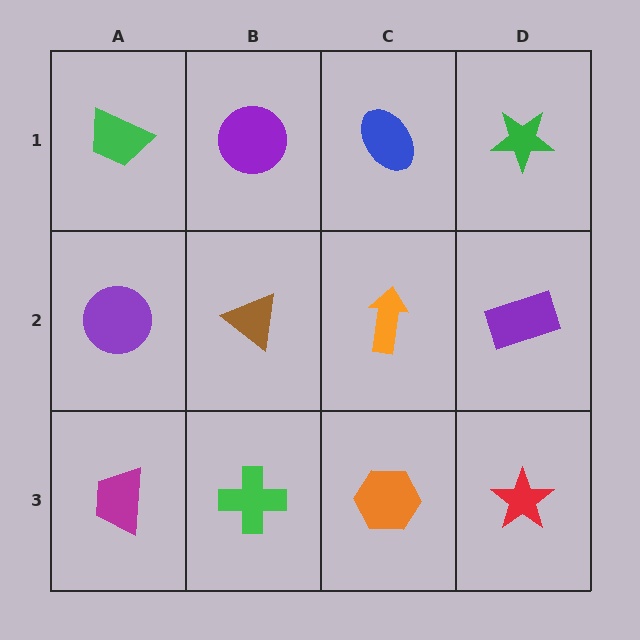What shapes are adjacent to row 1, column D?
A purple rectangle (row 2, column D), a blue ellipse (row 1, column C).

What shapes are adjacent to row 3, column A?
A purple circle (row 2, column A), a green cross (row 3, column B).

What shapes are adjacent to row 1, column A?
A purple circle (row 2, column A), a purple circle (row 1, column B).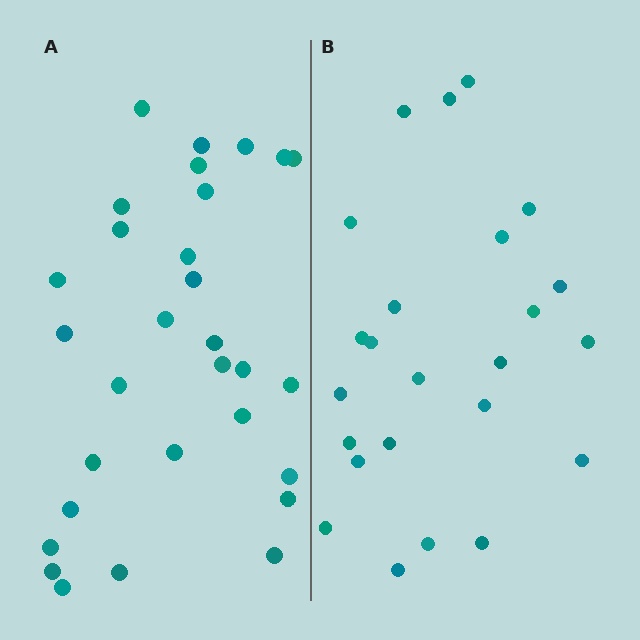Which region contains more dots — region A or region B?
Region A (the left region) has more dots.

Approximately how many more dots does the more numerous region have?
Region A has about 6 more dots than region B.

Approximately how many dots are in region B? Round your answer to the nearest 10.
About 20 dots. (The exact count is 24, which rounds to 20.)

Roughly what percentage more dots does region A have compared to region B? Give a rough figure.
About 25% more.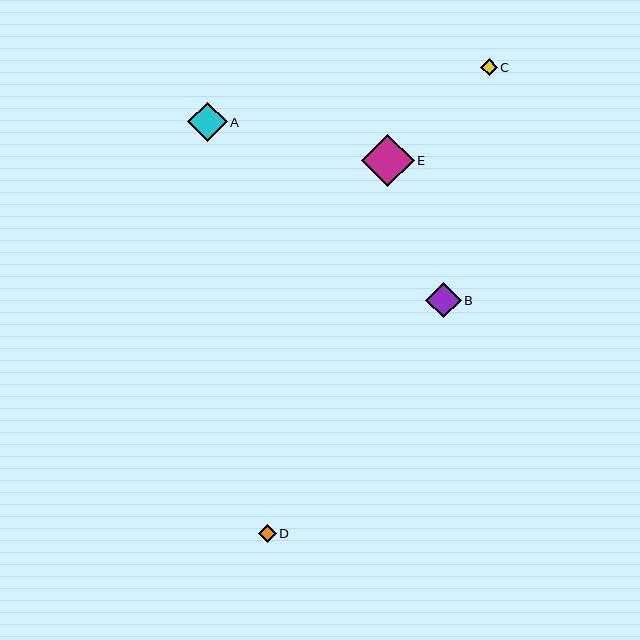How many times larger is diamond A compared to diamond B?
Diamond A is approximately 1.1 times the size of diamond B.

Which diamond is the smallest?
Diamond C is the smallest with a size of approximately 16 pixels.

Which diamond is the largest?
Diamond E is the largest with a size of approximately 53 pixels.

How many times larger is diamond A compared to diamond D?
Diamond A is approximately 2.2 times the size of diamond D.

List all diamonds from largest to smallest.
From largest to smallest: E, A, B, D, C.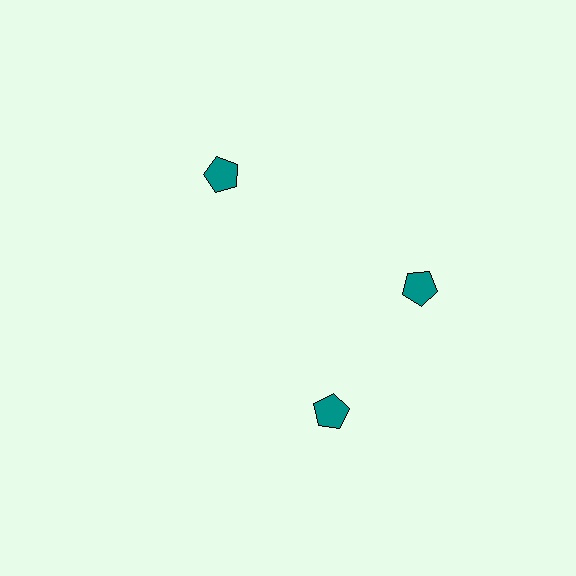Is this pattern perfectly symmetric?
No. The 3 teal pentagons are arranged in a ring, but one element near the 7 o'clock position is rotated out of alignment along the ring, breaking the 3-fold rotational symmetry.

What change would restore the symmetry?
The symmetry would be restored by rotating it back into even spacing with its neighbors so that all 3 pentagons sit at equal angles and equal distance from the center.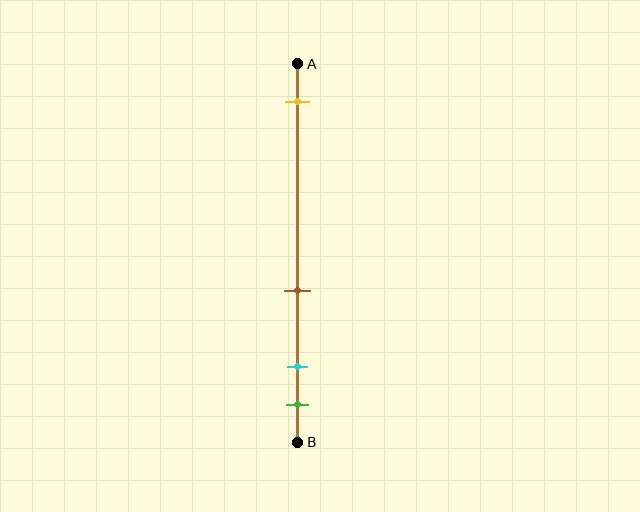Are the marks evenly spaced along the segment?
No, the marks are not evenly spaced.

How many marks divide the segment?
There are 4 marks dividing the segment.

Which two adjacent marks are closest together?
The cyan and green marks are the closest adjacent pair.